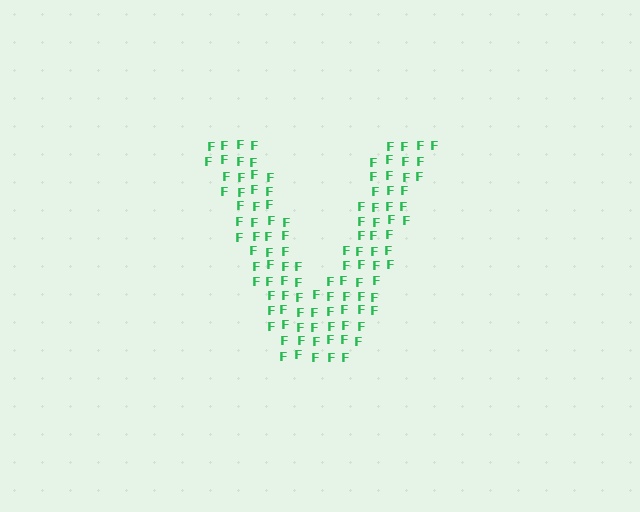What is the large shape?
The large shape is the letter V.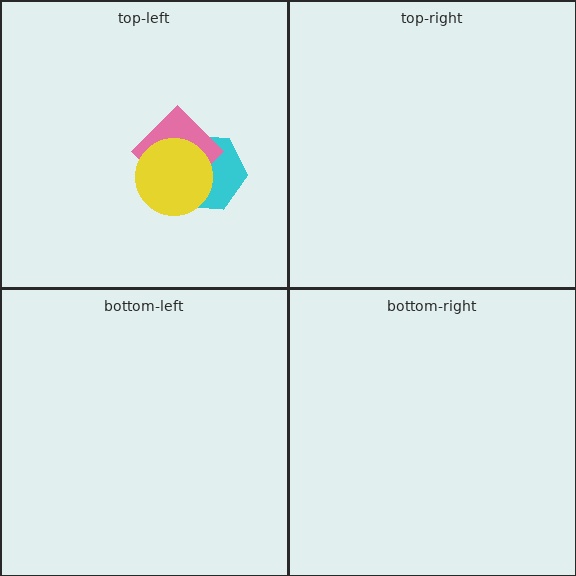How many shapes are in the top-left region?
3.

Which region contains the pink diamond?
The top-left region.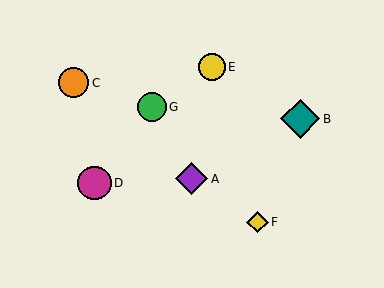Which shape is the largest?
The teal diamond (labeled B) is the largest.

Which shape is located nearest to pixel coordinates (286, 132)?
The teal diamond (labeled B) at (300, 119) is nearest to that location.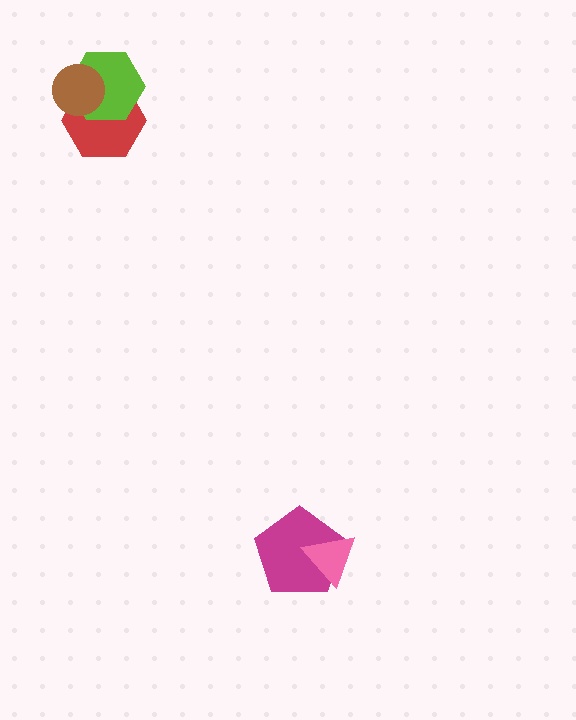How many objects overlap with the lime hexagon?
2 objects overlap with the lime hexagon.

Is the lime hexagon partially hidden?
Yes, it is partially covered by another shape.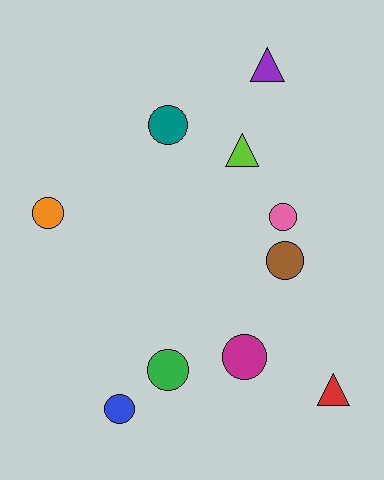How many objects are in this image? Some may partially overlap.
There are 10 objects.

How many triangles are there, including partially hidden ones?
There are 3 triangles.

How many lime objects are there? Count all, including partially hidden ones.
There is 1 lime object.